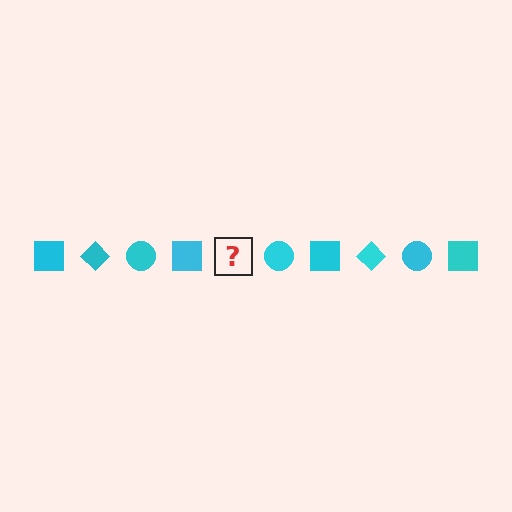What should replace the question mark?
The question mark should be replaced with a cyan diamond.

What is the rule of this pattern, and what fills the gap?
The rule is that the pattern cycles through square, diamond, circle shapes in cyan. The gap should be filled with a cyan diamond.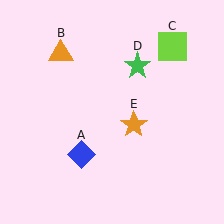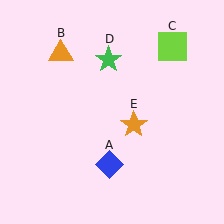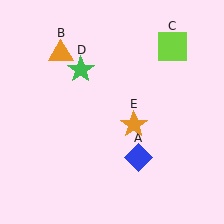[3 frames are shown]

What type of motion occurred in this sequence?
The blue diamond (object A), green star (object D) rotated counterclockwise around the center of the scene.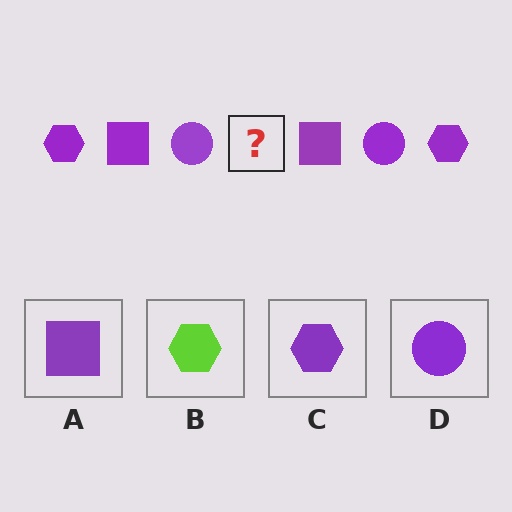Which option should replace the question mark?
Option C.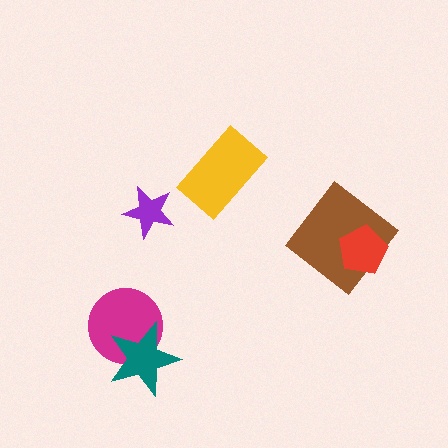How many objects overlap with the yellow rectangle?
0 objects overlap with the yellow rectangle.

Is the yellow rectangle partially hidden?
No, no other shape covers it.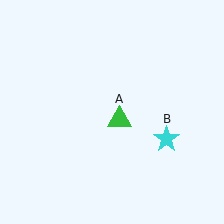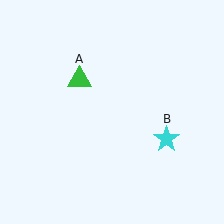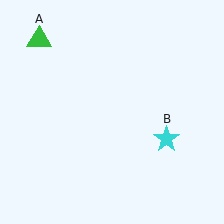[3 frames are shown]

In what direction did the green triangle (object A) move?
The green triangle (object A) moved up and to the left.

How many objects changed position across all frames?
1 object changed position: green triangle (object A).